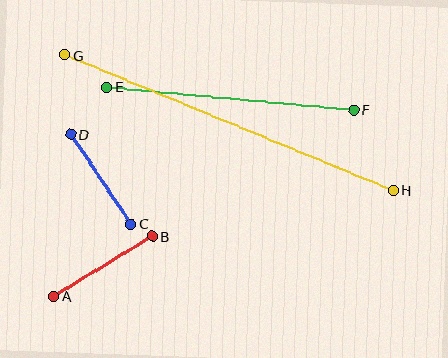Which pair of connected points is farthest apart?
Points G and H are farthest apart.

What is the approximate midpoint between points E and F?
The midpoint is at approximately (230, 99) pixels.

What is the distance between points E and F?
The distance is approximately 248 pixels.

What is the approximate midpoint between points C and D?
The midpoint is at approximately (101, 179) pixels.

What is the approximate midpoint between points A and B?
The midpoint is at approximately (103, 266) pixels.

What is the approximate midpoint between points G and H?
The midpoint is at approximately (229, 122) pixels.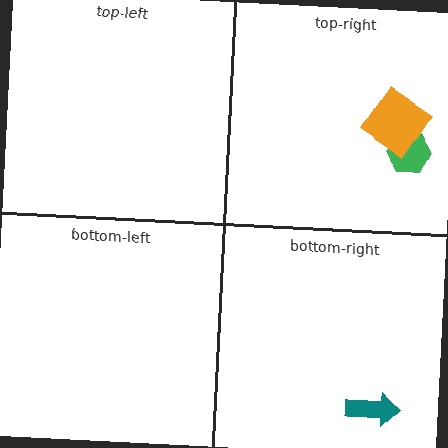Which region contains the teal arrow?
The bottom-right region.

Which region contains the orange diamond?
The top-right region.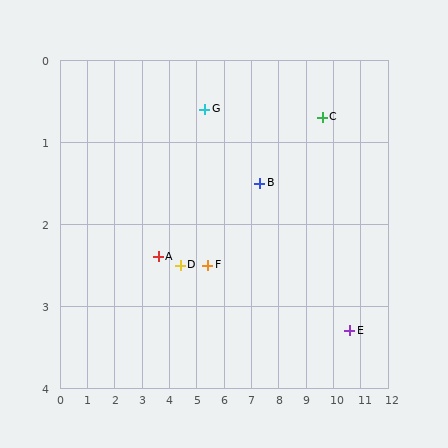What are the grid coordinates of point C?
Point C is at approximately (9.6, 0.7).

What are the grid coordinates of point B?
Point B is at approximately (7.3, 1.5).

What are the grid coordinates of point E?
Point E is at approximately (10.6, 3.3).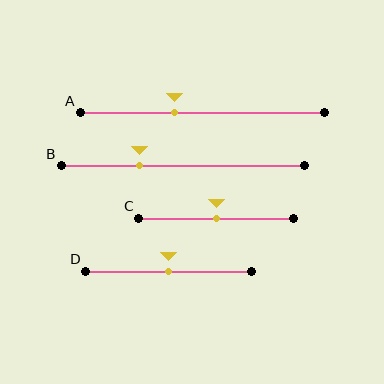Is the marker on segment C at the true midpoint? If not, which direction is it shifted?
Yes, the marker on segment C is at the true midpoint.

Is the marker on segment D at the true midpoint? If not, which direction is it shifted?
Yes, the marker on segment D is at the true midpoint.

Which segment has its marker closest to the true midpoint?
Segment C has its marker closest to the true midpoint.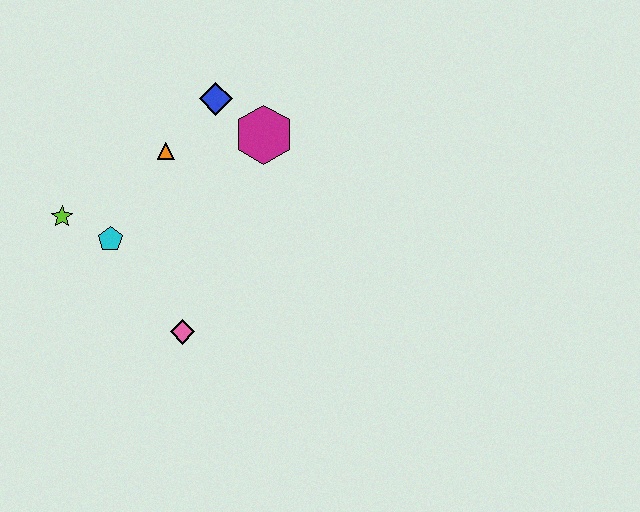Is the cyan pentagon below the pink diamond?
No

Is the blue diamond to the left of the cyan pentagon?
No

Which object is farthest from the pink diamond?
The blue diamond is farthest from the pink diamond.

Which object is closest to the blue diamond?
The magenta hexagon is closest to the blue diamond.